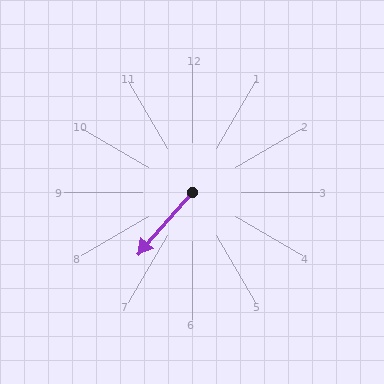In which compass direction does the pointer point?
Southwest.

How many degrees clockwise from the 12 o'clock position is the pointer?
Approximately 221 degrees.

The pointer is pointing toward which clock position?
Roughly 7 o'clock.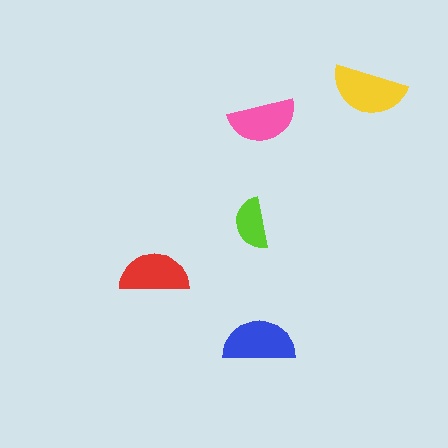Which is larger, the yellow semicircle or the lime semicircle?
The yellow one.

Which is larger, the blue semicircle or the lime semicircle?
The blue one.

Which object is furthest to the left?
The red semicircle is leftmost.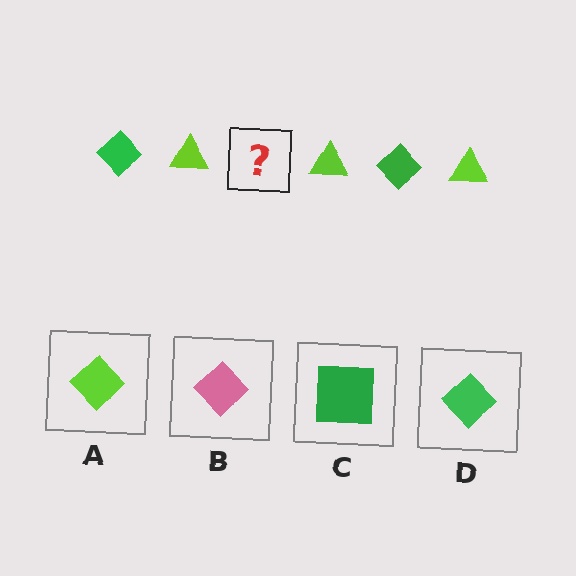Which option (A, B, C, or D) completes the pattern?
D.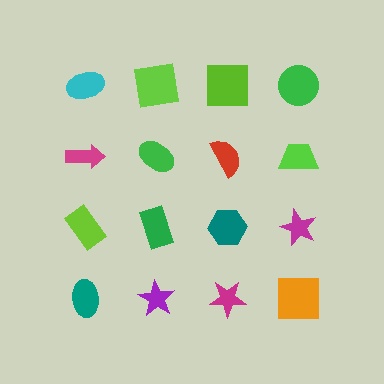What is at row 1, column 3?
A lime square.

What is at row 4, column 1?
A teal ellipse.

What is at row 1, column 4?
A green circle.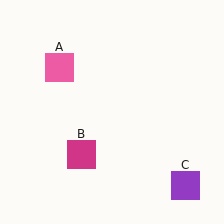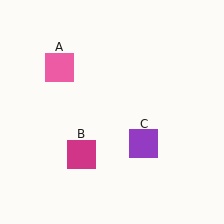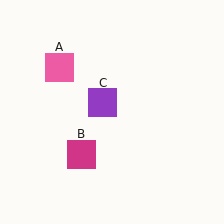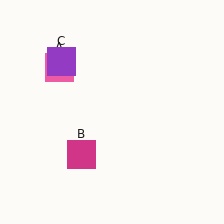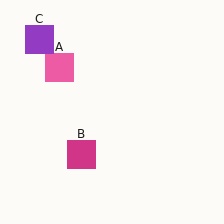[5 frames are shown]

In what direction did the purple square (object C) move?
The purple square (object C) moved up and to the left.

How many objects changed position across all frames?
1 object changed position: purple square (object C).